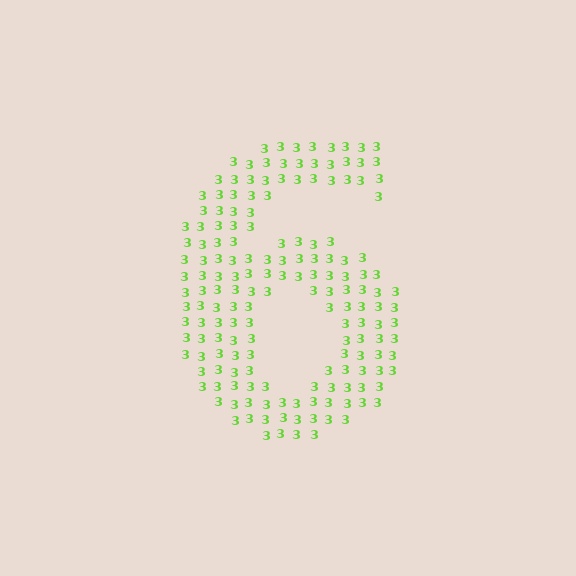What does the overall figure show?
The overall figure shows the digit 6.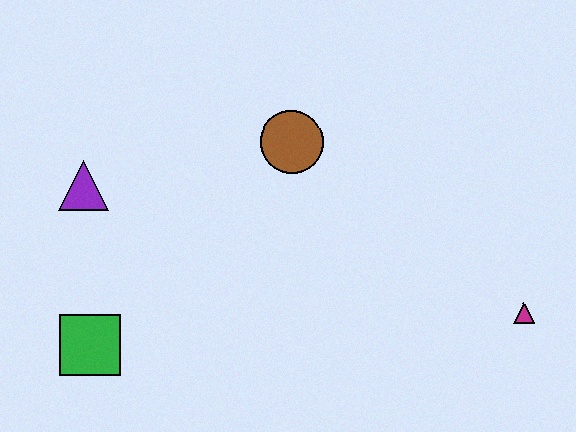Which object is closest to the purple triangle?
The green square is closest to the purple triangle.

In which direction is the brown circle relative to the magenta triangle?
The brown circle is to the left of the magenta triangle.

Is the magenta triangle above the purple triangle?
No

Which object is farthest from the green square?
The magenta triangle is farthest from the green square.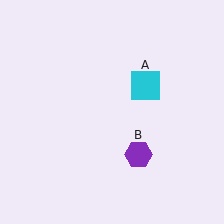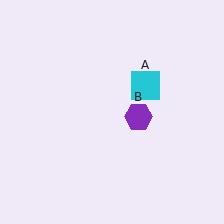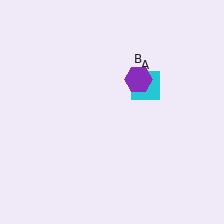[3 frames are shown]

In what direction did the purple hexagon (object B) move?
The purple hexagon (object B) moved up.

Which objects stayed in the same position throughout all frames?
Cyan square (object A) remained stationary.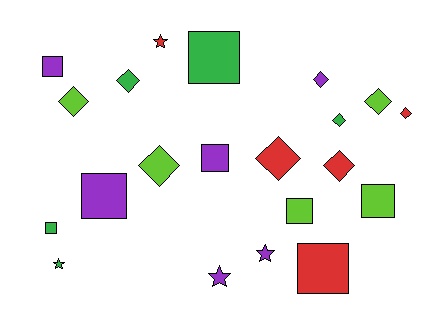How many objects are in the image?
There are 21 objects.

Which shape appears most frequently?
Diamond, with 9 objects.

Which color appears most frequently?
Purple, with 6 objects.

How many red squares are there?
There is 1 red square.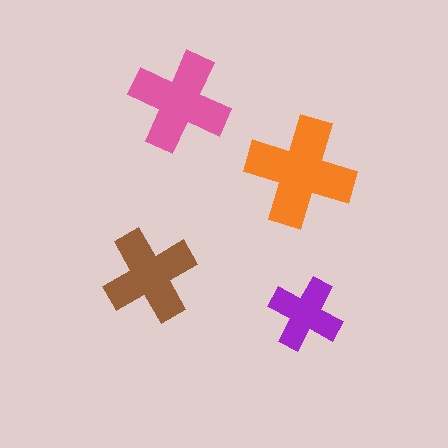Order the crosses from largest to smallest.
the orange one, the pink one, the brown one, the purple one.